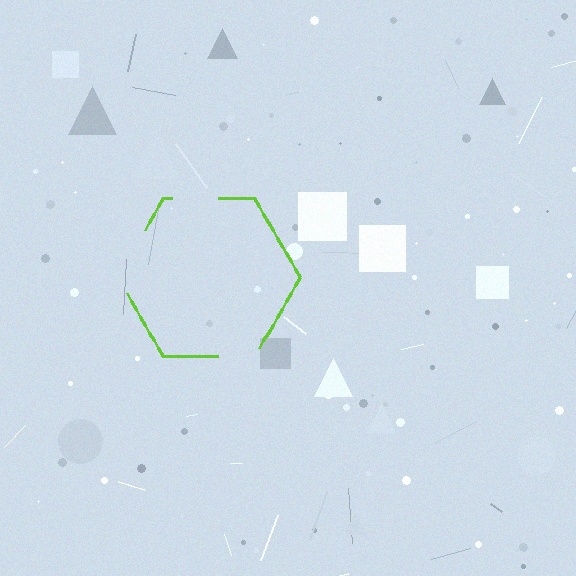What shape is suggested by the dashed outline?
The dashed outline suggests a hexagon.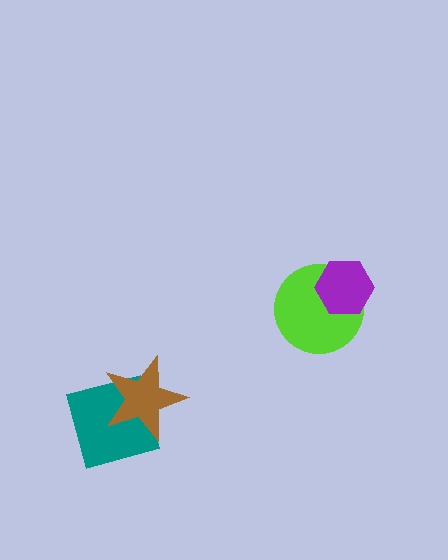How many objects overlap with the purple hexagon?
1 object overlaps with the purple hexagon.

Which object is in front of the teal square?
The brown star is in front of the teal square.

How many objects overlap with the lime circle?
1 object overlaps with the lime circle.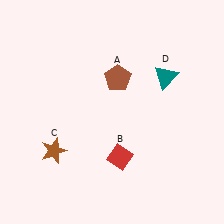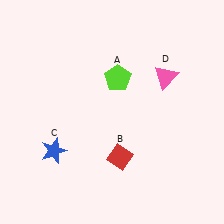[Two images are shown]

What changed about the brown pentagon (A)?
In Image 1, A is brown. In Image 2, it changed to lime.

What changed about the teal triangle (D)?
In Image 1, D is teal. In Image 2, it changed to pink.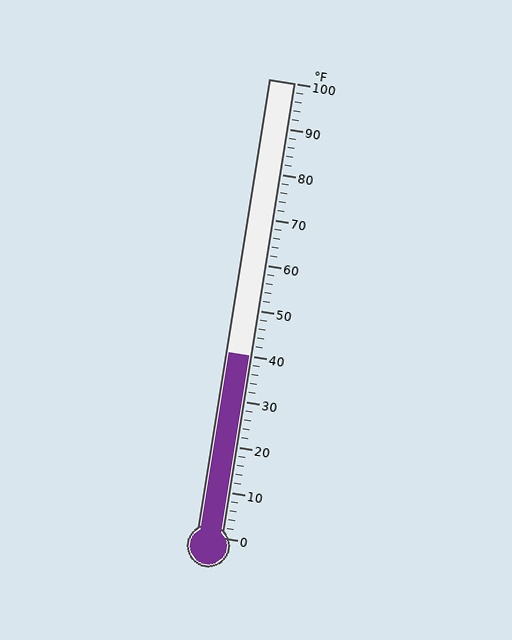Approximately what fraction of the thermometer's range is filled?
The thermometer is filled to approximately 40% of its range.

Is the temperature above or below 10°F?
The temperature is above 10°F.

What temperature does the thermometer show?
The thermometer shows approximately 40°F.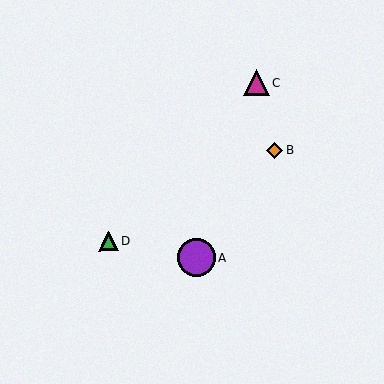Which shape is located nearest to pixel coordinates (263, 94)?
The magenta triangle (labeled C) at (257, 82) is nearest to that location.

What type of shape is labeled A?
Shape A is a purple circle.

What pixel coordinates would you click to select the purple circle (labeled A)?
Click at (197, 258) to select the purple circle A.